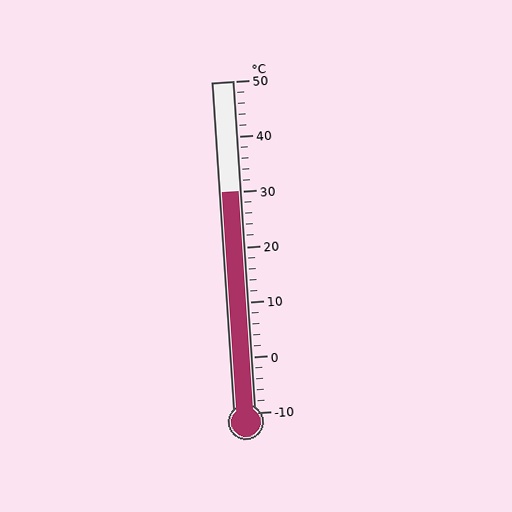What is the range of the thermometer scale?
The thermometer scale ranges from -10°C to 50°C.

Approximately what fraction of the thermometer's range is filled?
The thermometer is filled to approximately 65% of its range.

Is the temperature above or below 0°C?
The temperature is above 0°C.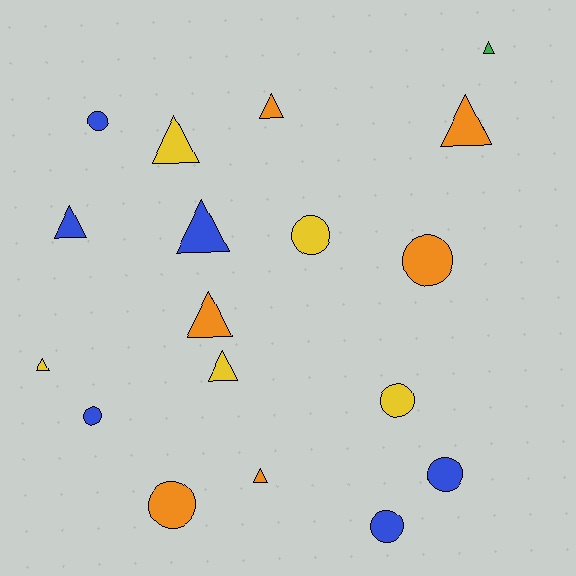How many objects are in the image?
There are 18 objects.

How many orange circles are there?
There are 2 orange circles.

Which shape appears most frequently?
Triangle, with 10 objects.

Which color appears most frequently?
Blue, with 6 objects.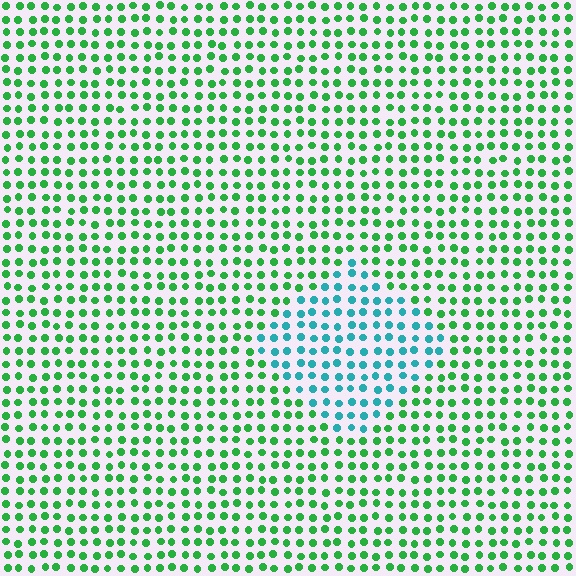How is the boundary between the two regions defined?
The boundary is defined purely by a slight shift in hue (about 52 degrees). Spacing, size, and orientation are identical on both sides.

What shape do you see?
I see a diamond.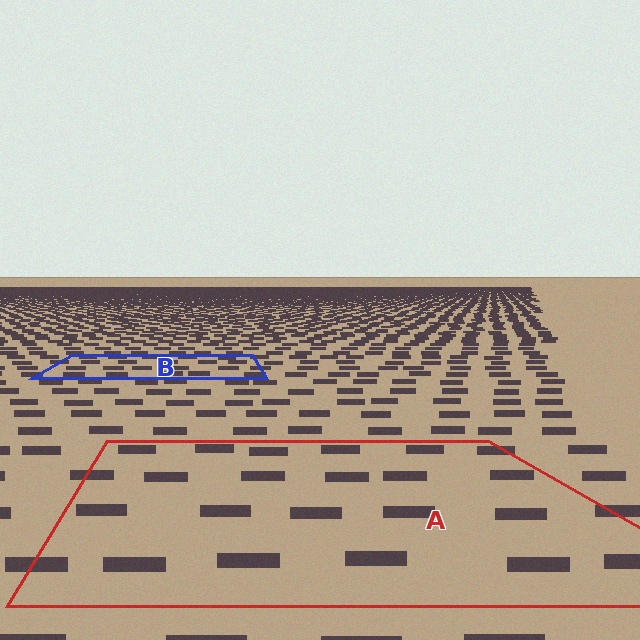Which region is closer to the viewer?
Region A is closer. The texture elements there are larger and more spread out.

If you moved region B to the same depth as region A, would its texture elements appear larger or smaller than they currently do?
They would appear larger. At a closer depth, the same texture elements are projected at a bigger on-screen size.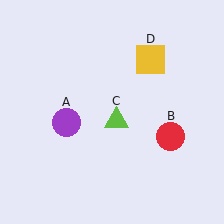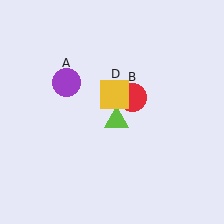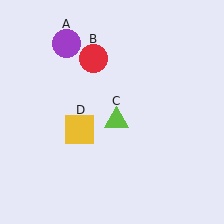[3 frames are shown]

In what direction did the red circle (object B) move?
The red circle (object B) moved up and to the left.